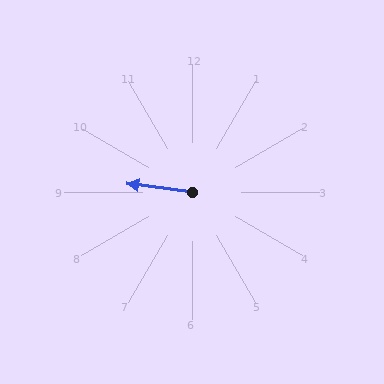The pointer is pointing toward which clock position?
Roughly 9 o'clock.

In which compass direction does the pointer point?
West.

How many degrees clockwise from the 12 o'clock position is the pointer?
Approximately 277 degrees.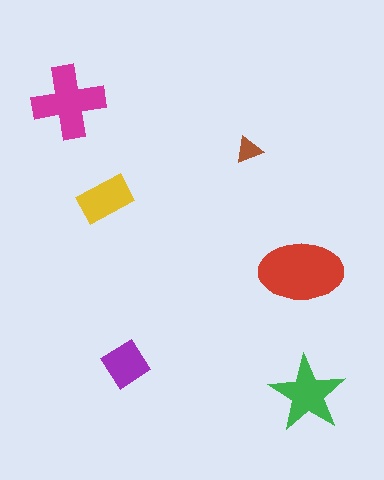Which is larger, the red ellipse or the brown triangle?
The red ellipse.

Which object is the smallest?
The brown triangle.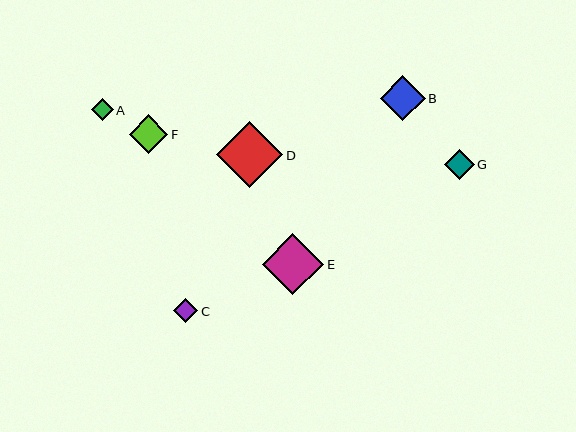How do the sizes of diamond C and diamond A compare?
Diamond C and diamond A are approximately the same size.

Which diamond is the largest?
Diamond D is the largest with a size of approximately 66 pixels.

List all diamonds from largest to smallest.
From largest to smallest: D, E, B, F, G, C, A.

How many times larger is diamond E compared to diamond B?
Diamond E is approximately 1.4 times the size of diamond B.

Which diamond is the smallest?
Diamond A is the smallest with a size of approximately 22 pixels.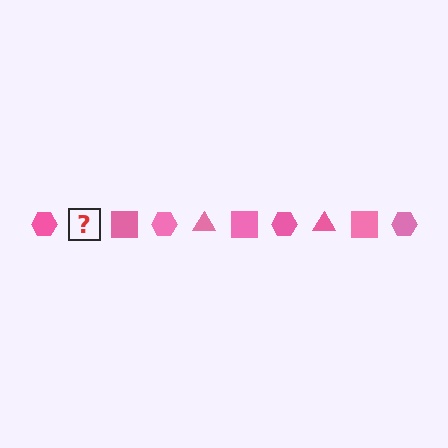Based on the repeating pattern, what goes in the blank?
The blank should be a pink triangle.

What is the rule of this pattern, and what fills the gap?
The rule is that the pattern cycles through hexagon, triangle, square shapes in pink. The gap should be filled with a pink triangle.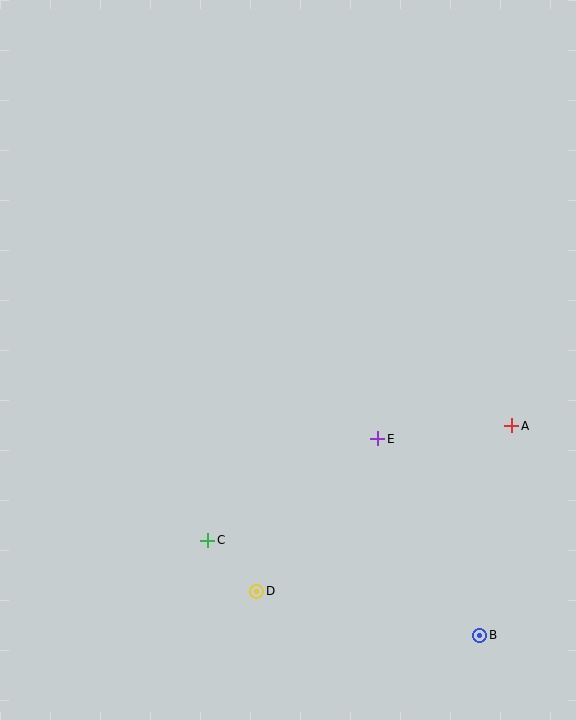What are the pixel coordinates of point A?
Point A is at (512, 426).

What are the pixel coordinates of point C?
Point C is at (208, 540).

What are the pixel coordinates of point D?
Point D is at (257, 591).